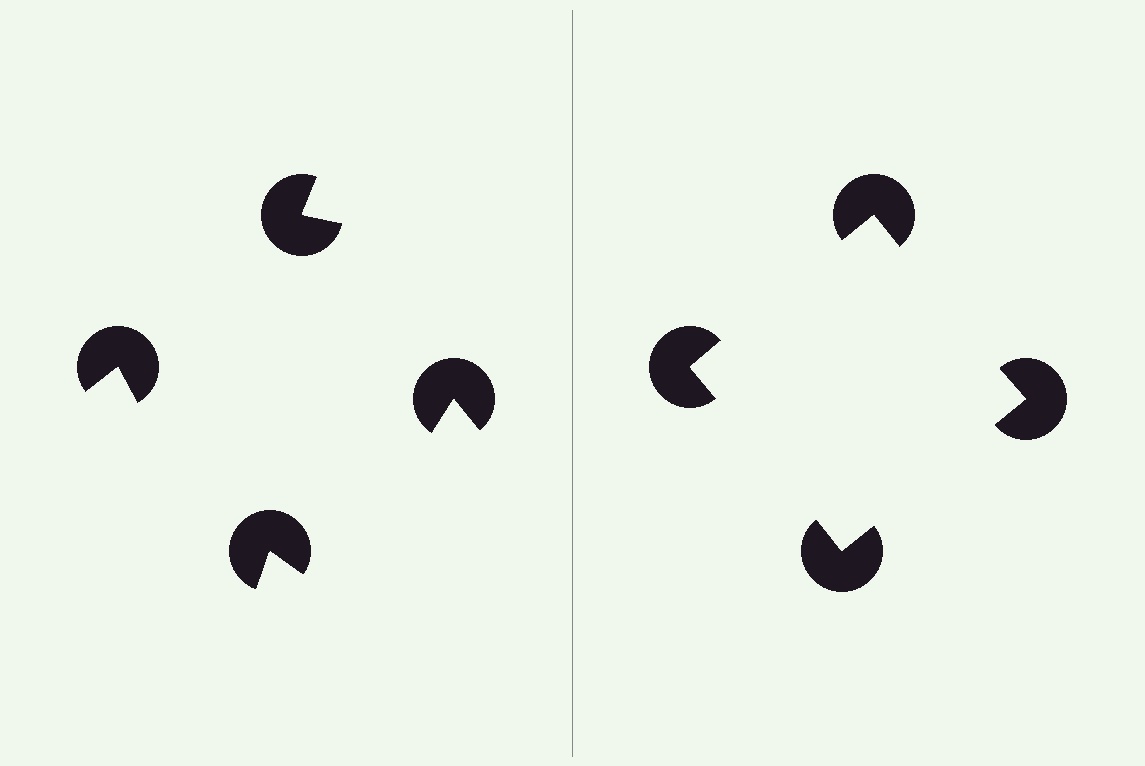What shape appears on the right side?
An illusory square.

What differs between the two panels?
The pac-man discs are positioned identically on both sides; only the wedge orientations differ. On the right they align to a square; on the left they are misaligned.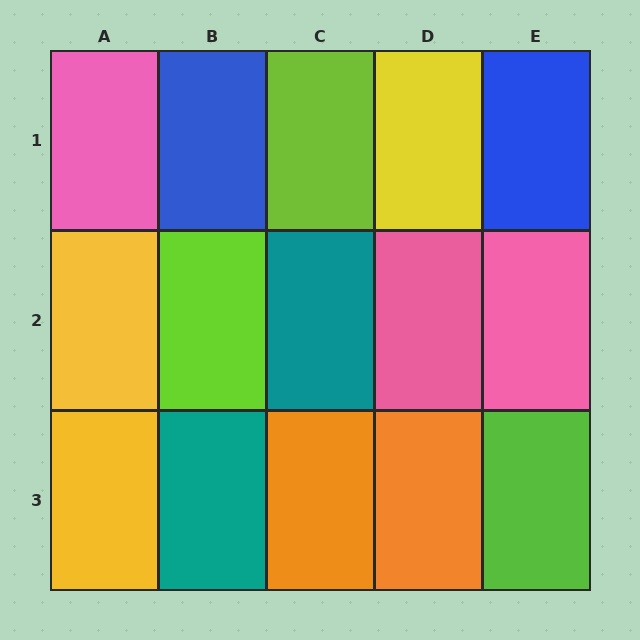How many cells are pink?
3 cells are pink.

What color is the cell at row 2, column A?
Yellow.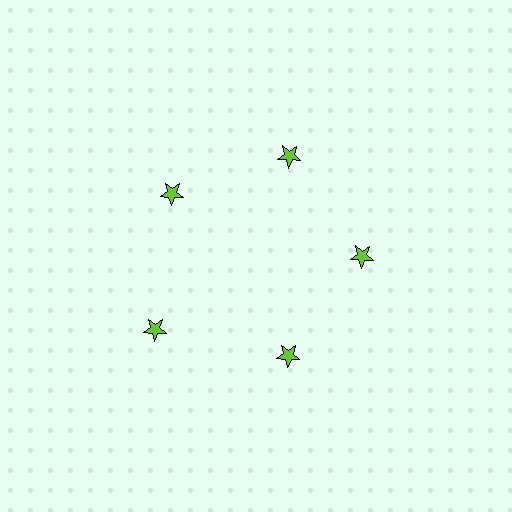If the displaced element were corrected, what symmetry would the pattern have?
It would have 5-fold rotational symmetry — the pattern would map onto itself every 72 degrees.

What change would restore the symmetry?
The symmetry would be restored by moving it inward, back onto the ring so that all 5 stars sit at equal angles and equal distance from the center.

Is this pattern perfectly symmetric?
No. The 5 lime stars are arranged in a ring, but one element near the 8 o'clock position is pushed outward from the center, breaking the 5-fold rotational symmetry.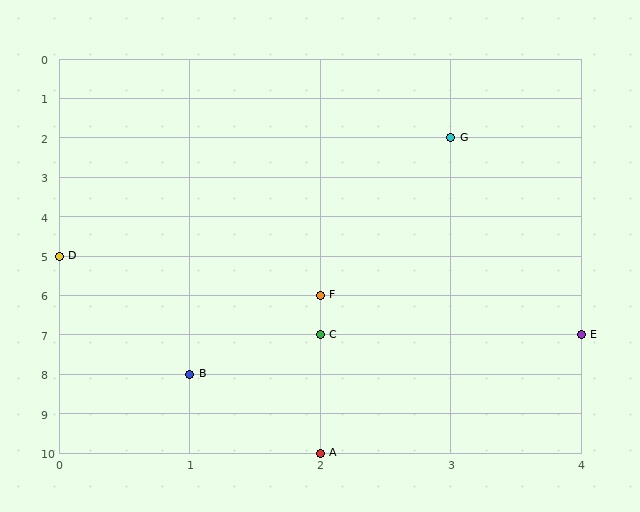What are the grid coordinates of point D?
Point D is at grid coordinates (0, 5).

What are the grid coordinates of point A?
Point A is at grid coordinates (2, 10).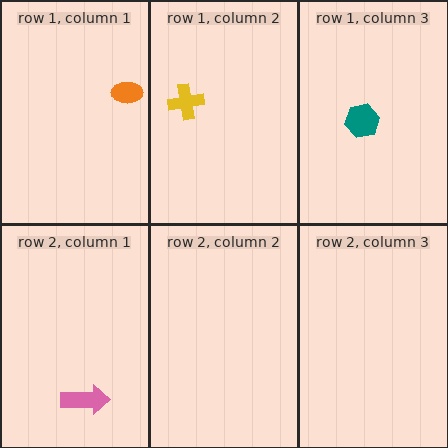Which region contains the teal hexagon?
The row 1, column 3 region.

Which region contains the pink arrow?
The row 2, column 1 region.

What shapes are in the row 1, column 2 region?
The yellow cross.